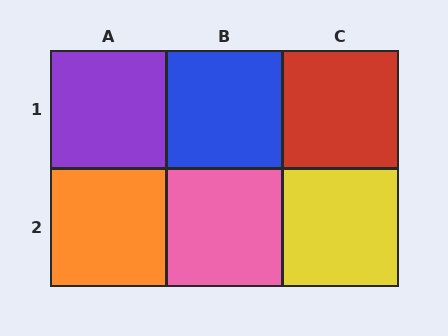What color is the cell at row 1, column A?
Purple.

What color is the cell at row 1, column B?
Blue.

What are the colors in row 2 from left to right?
Orange, pink, yellow.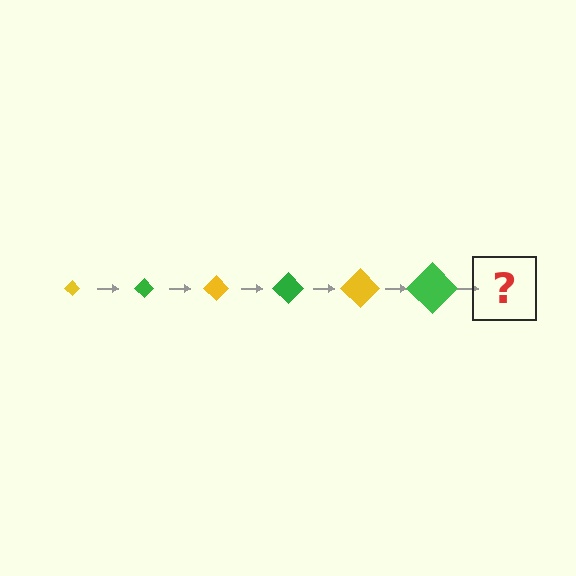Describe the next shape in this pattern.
It should be a yellow diamond, larger than the previous one.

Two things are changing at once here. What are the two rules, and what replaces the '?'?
The two rules are that the diamond grows larger each step and the color cycles through yellow and green. The '?' should be a yellow diamond, larger than the previous one.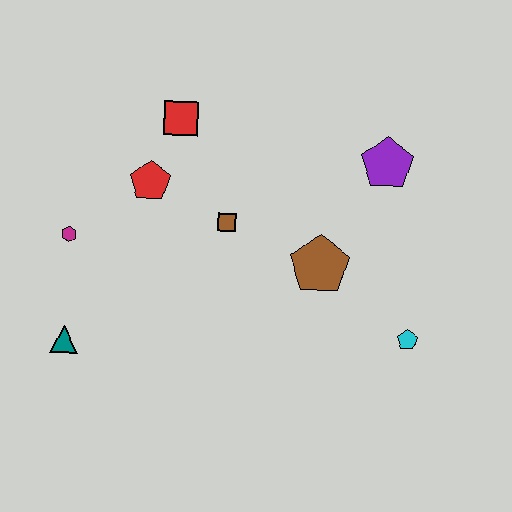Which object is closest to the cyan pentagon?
The brown pentagon is closest to the cyan pentagon.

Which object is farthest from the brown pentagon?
The teal triangle is farthest from the brown pentagon.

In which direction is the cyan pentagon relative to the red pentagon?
The cyan pentagon is to the right of the red pentagon.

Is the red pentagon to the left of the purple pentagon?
Yes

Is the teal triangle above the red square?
No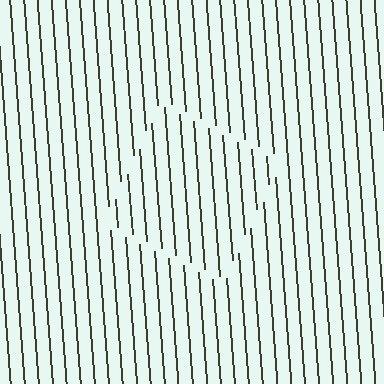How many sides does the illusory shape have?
4 sides — the line-ends trace a square.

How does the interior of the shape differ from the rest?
The interior of the shape contains the same grating, shifted by half a period — the contour is defined by the phase discontinuity where line-ends from the inner and outer gratings abut.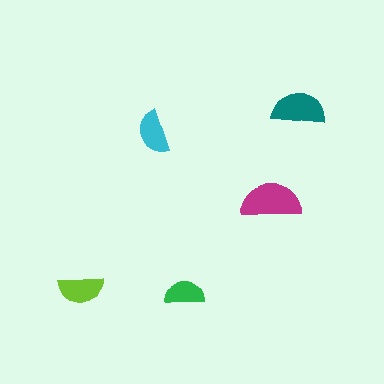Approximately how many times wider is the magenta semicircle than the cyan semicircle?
About 1.5 times wider.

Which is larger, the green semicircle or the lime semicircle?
The lime one.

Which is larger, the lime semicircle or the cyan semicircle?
The lime one.